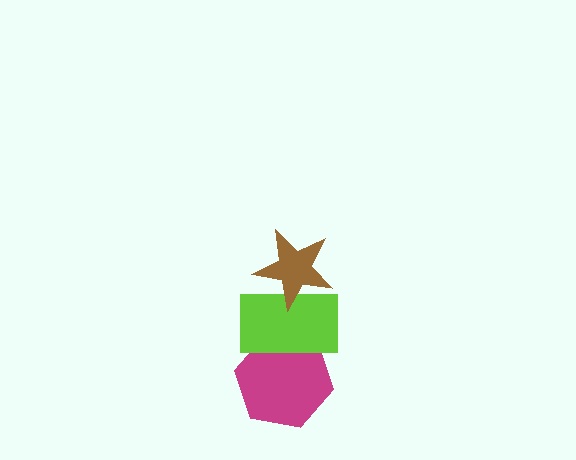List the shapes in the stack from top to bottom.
From top to bottom: the brown star, the lime rectangle, the magenta hexagon.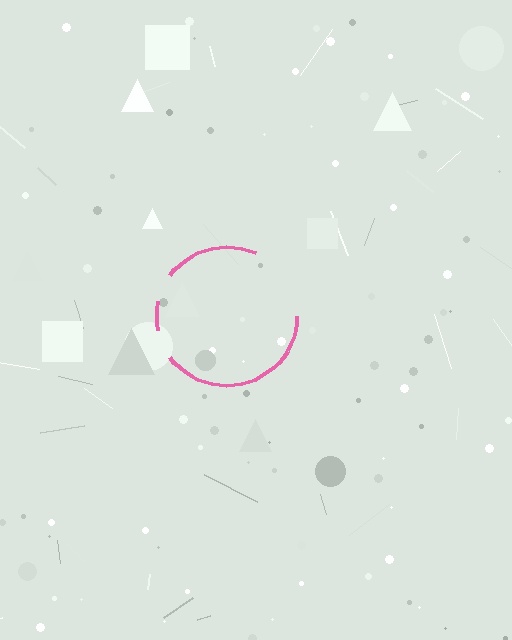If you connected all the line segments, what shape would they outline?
They would outline a circle.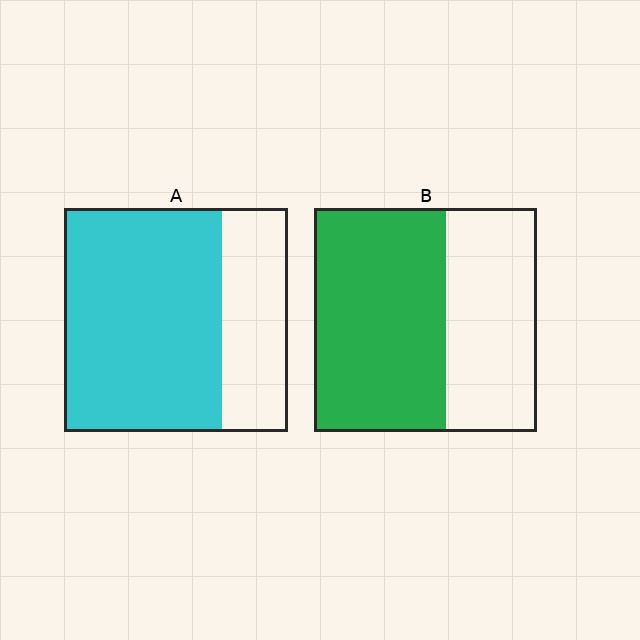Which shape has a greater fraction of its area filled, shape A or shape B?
Shape A.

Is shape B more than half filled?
Yes.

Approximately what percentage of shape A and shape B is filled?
A is approximately 70% and B is approximately 60%.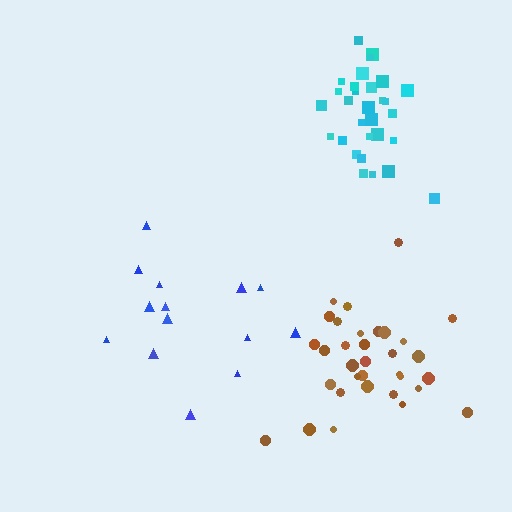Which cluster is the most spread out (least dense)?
Blue.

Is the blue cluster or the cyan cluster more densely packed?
Cyan.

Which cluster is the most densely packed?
Cyan.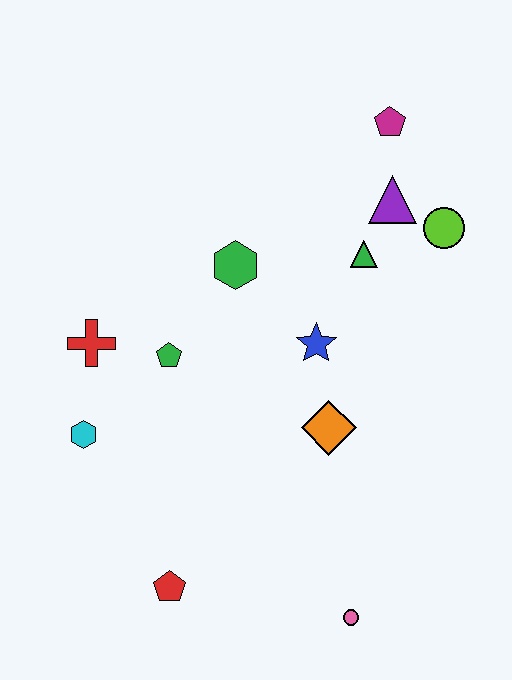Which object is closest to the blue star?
The orange diamond is closest to the blue star.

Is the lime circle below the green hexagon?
No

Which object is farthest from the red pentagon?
The magenta pentagon is farthest from the red pentagon.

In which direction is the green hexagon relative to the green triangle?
The green hexagon is to the left of the green triangle.